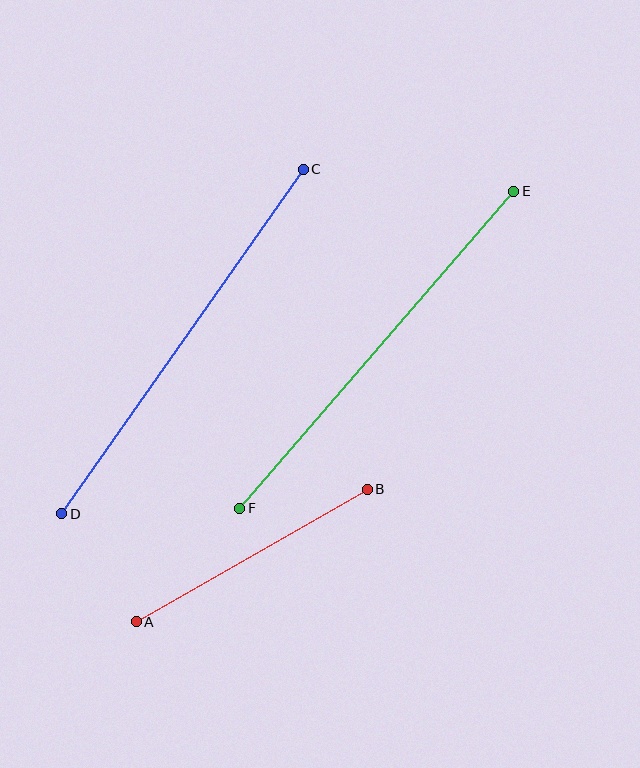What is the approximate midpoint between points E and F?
The midpoint is at approximately (377, 350) pixels.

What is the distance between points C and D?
The distance is approximately 421 pixels.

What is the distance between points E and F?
The distance is approximately 419 pixels.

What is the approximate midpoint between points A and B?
The midpoint is at approximately (252, 555) pixels.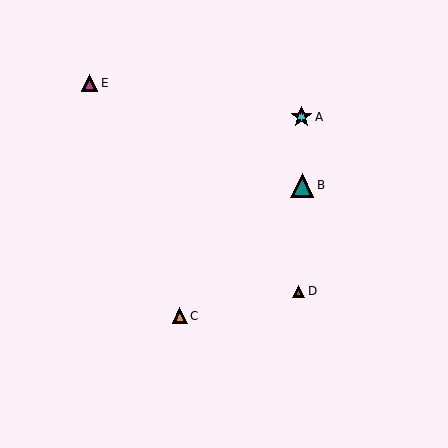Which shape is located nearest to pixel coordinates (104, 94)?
The magenta triangle (labeled E) at (89, 83) is nearest to that location.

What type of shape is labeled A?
Shape A is a cyan star.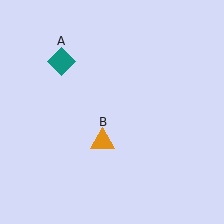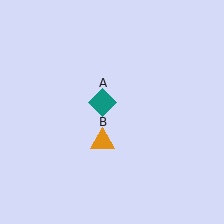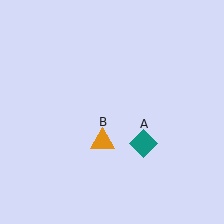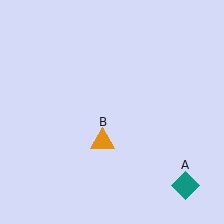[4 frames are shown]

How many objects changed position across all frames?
1 object changed position: teal diamond (object A).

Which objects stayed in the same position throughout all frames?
Orange triangle (object B) remained stationary.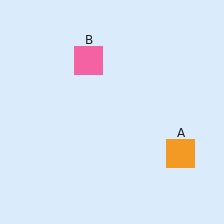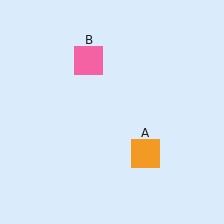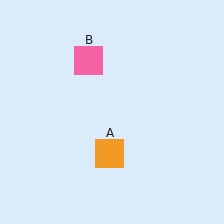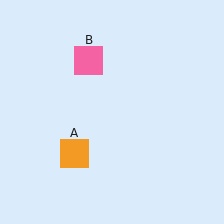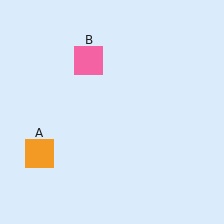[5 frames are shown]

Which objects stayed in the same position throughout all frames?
Pink square (object B) remained stationary.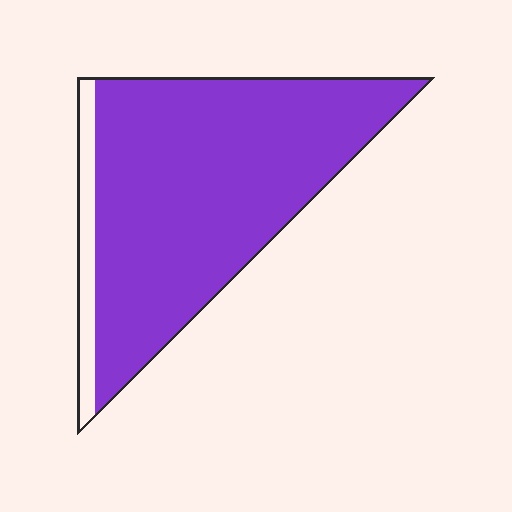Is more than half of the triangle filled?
Yes.